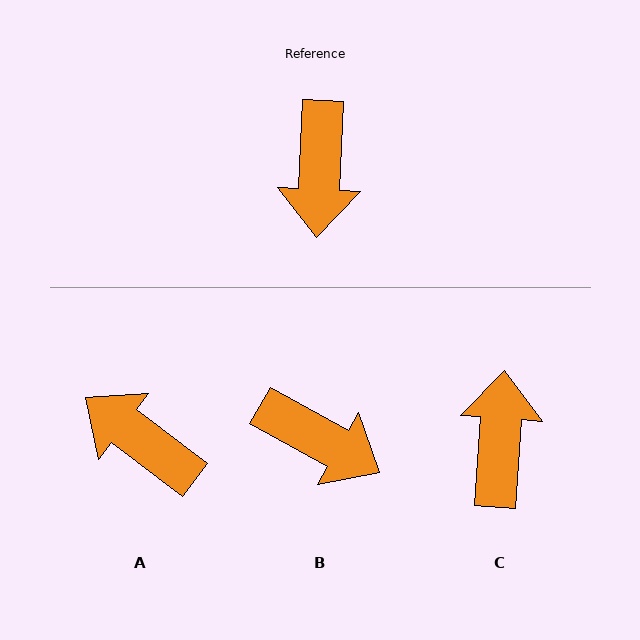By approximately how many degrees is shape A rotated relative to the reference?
Approximately 124 degrees clockwise.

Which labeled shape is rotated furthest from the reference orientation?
C, about 179 degrees away.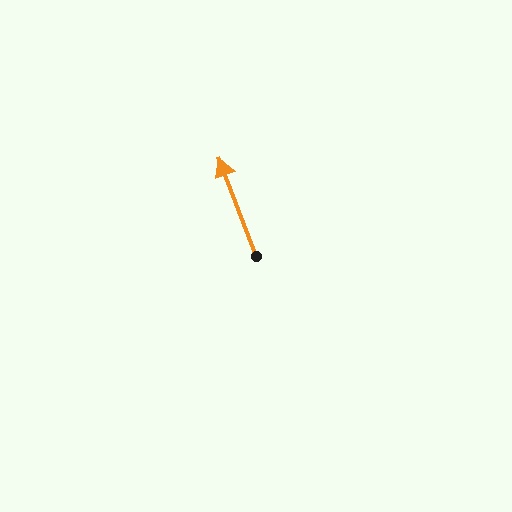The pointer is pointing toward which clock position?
Roughly 11 o'clock.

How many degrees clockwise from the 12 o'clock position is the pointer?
Approximately 339 degrees.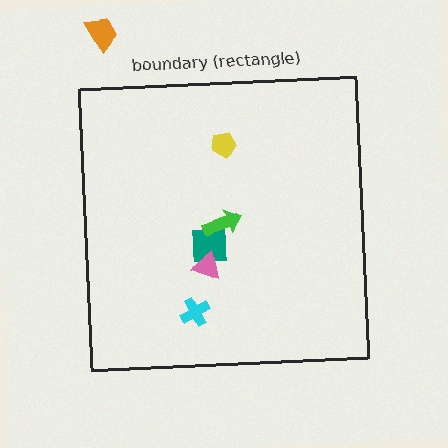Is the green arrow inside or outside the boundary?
Inside.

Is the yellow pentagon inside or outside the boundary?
Inside.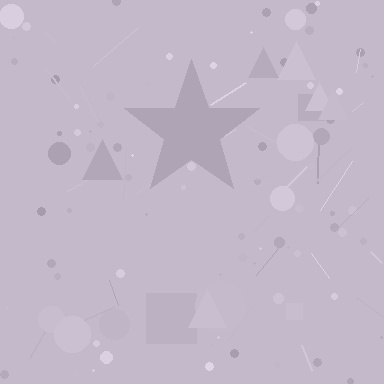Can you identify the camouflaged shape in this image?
The camouflaged shape is a star.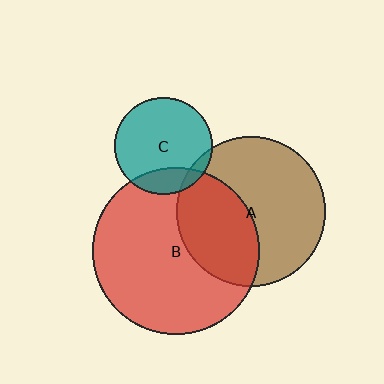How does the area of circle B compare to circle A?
Approximately 1.2 times.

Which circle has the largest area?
Circle B (red).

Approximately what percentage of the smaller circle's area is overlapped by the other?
Approximately 20%.